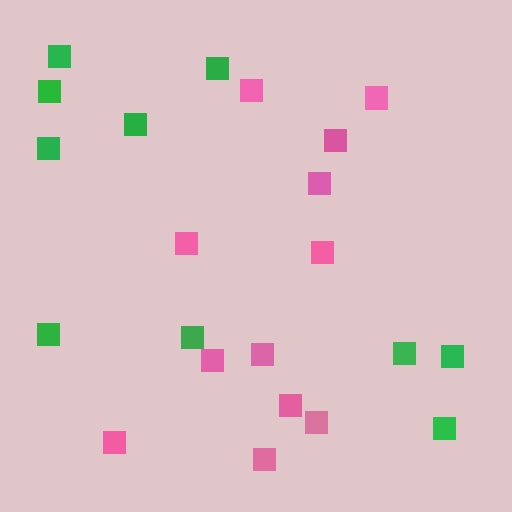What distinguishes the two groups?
There are 2 groups: one group of pink squares (12) and one group of green squares (10).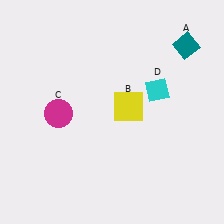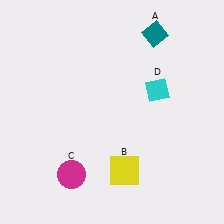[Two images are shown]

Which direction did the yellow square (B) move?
The yellow square (B) moved down.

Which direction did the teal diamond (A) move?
The teal diamond (A) moved left.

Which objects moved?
The objects that moved are: the teal diamond (A), the yellow square (B), the magenta circle (C).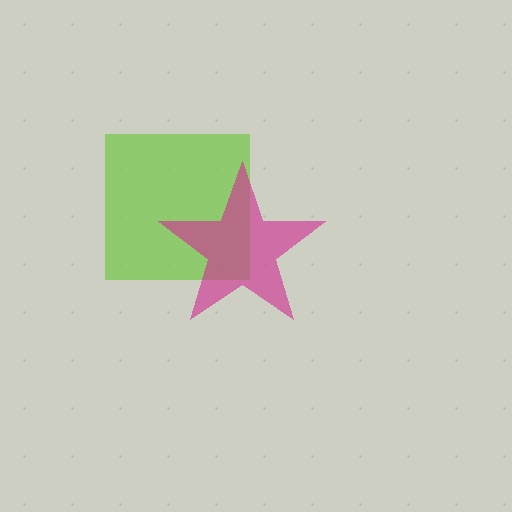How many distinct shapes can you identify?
There are 2 distinct shapes: a lime square, a magenta star.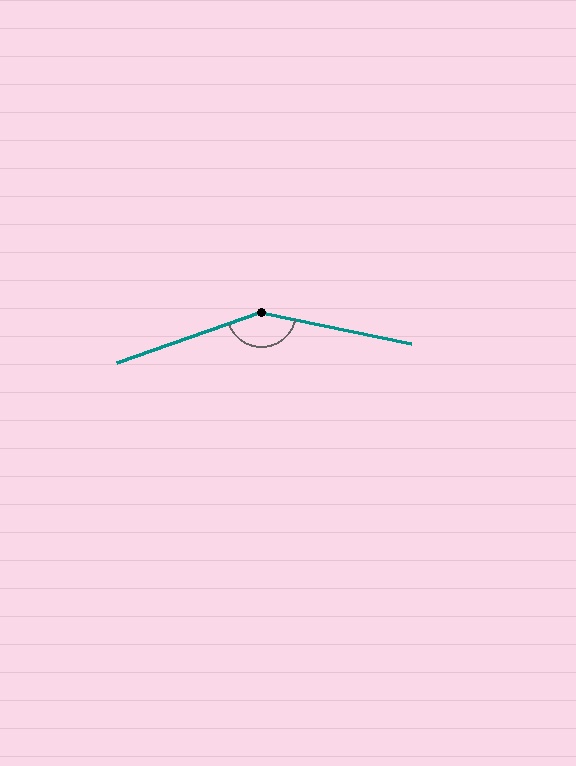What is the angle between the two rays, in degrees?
Approximately 149 degrees.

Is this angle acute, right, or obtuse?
It is obtuse.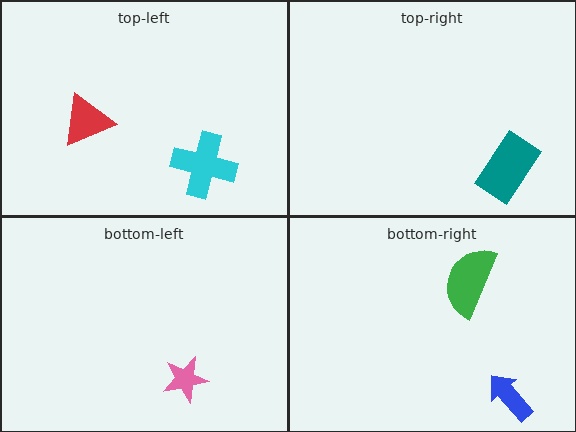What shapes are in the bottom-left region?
The pink star.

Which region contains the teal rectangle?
The top-right region.